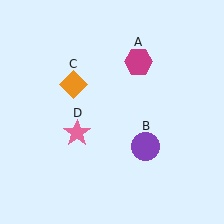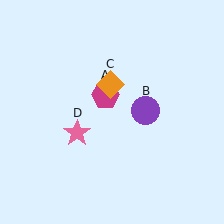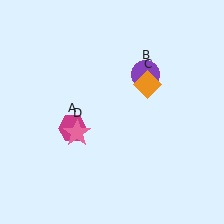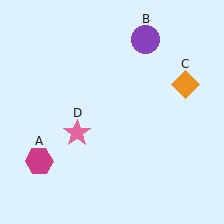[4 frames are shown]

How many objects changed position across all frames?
3 objects changed position: magenta hexagon (object A), purple circle (object B), orange diamond (object C).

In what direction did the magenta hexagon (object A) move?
The magenta hexagon (object A) moved down and to the left.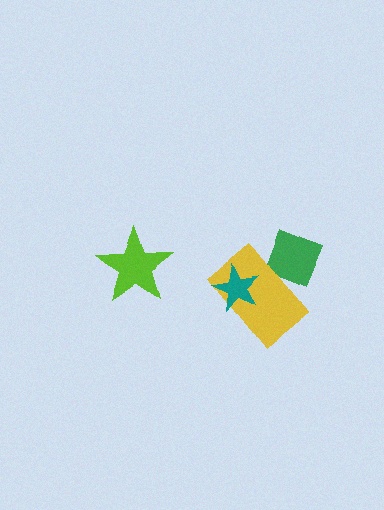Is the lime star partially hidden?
No, no other shape covers it.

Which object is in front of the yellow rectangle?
The teal star is in front of the yellow rectangle.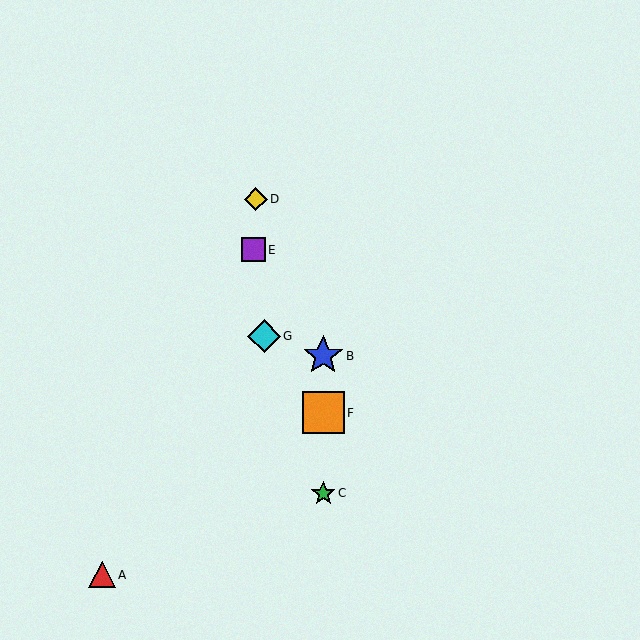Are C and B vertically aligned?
Yes, both are at x≈323.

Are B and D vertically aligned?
No, B is at x≈323 and D is at x≈256.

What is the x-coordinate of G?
Object G is at x≈264.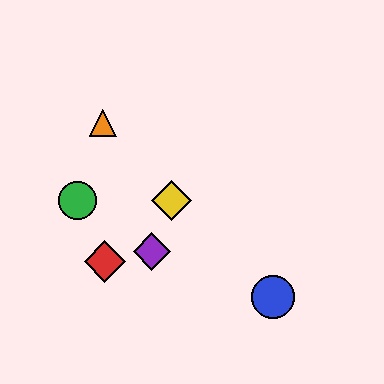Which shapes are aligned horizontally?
The green circle, the yellow diamond are aligned horizontally.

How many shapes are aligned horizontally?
2 shapes (the green circle, the yellow diamond) are aligned horizontally.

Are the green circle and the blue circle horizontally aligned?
No, the green circle is at y≈201 and the blue circle is at y≈297.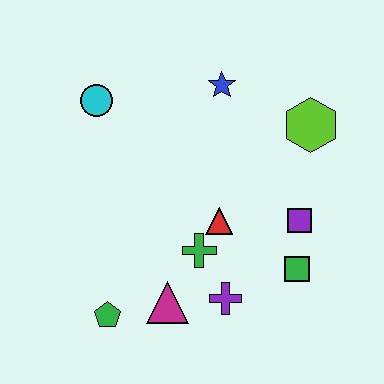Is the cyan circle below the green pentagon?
No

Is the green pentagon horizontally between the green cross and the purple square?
No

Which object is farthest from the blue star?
The green pentagon is farthest from the blue star.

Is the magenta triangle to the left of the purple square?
Yes